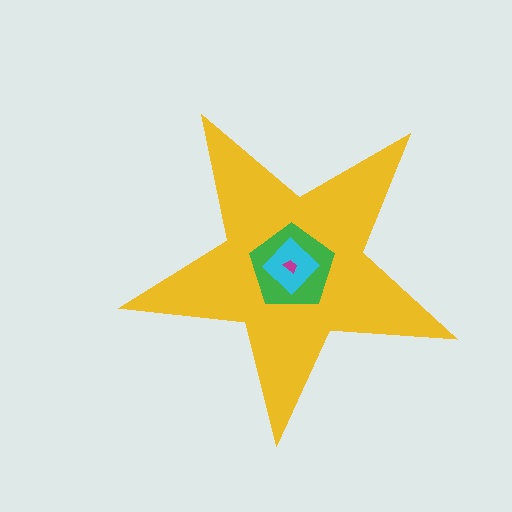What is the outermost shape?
The yellow star.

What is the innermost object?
The magenta trapezoid.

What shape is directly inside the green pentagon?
The cyan diamond.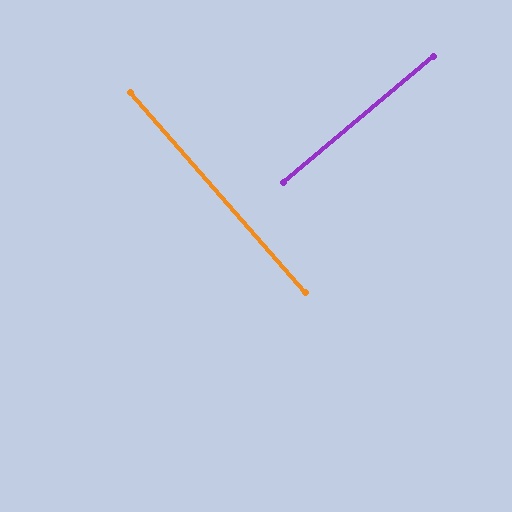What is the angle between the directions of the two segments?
Approximately 89 degrees.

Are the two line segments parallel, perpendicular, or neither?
Perpendicular — they meet at approximately 89°.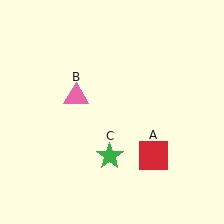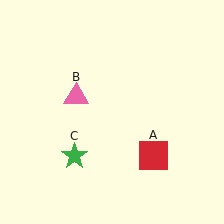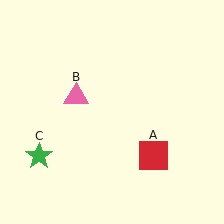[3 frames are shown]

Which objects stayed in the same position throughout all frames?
Red square (object A) and pink triangle (object B) remained stationary.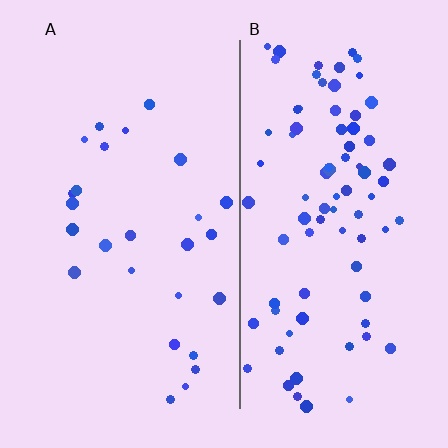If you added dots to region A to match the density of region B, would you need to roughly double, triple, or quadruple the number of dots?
Approximately triple.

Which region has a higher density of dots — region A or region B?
B (the right).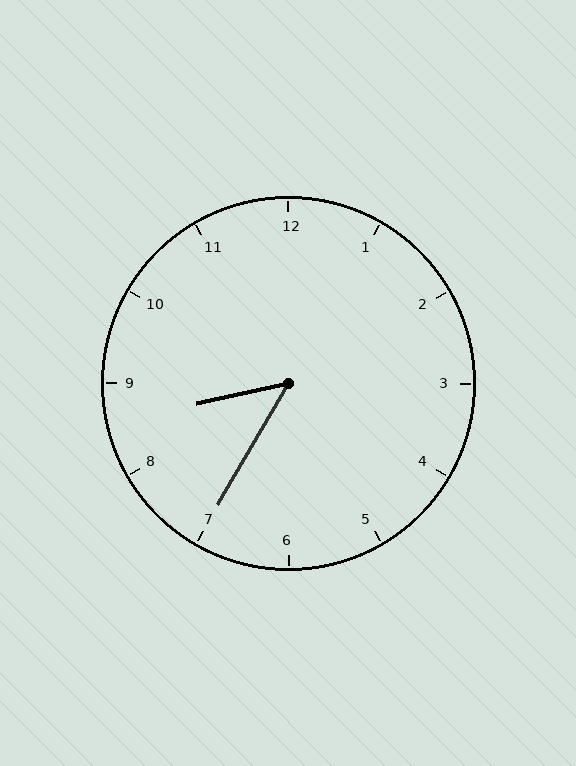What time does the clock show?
8:35.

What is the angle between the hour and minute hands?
Approximately 48 degrees.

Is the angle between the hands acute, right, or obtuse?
It is acute.